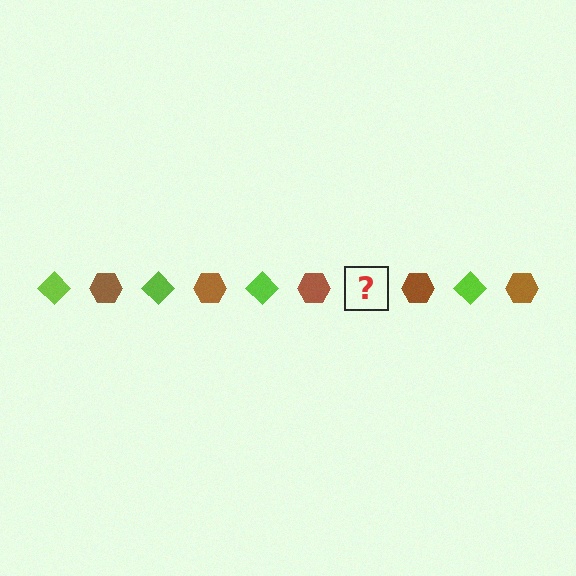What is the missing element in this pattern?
The missing element is a lime diamond.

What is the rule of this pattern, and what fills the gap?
The rule is that the pattern alternates between lime diamond and brown hexagon. The gap should be filled with a lime diamond.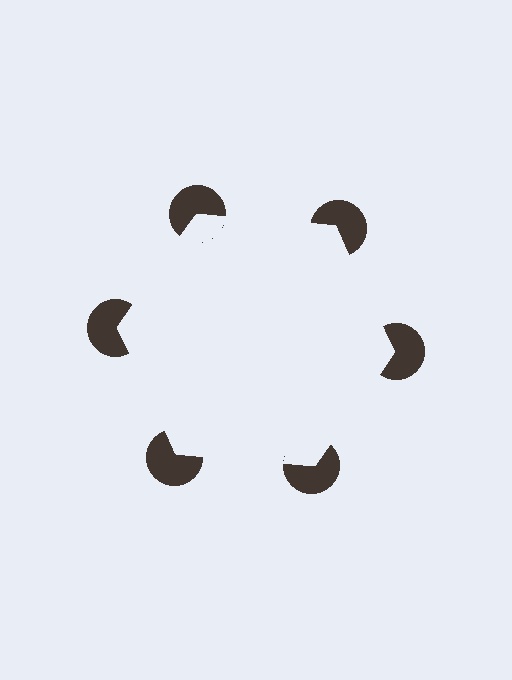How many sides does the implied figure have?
6 sides.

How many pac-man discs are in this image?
There are 6 — one at each vertex of the illusory hexagon.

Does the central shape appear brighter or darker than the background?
It typically appears slightly brighter than the background, even though no actual brightness change is drawn.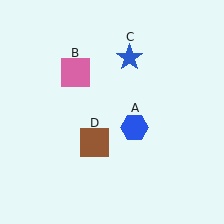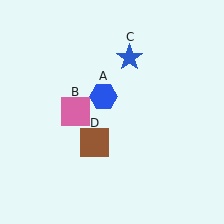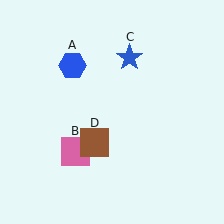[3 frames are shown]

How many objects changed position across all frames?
2 objects changed position: blue hexagon (object A), pink square (object B).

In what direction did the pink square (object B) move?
The pink square (object B) moved down.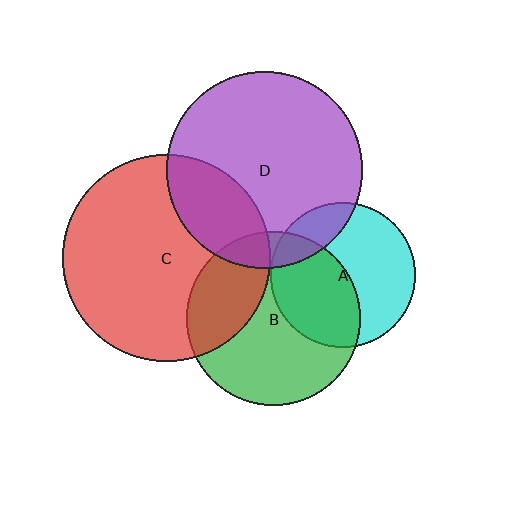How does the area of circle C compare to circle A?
Approximately 2.0 times.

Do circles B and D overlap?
Yes.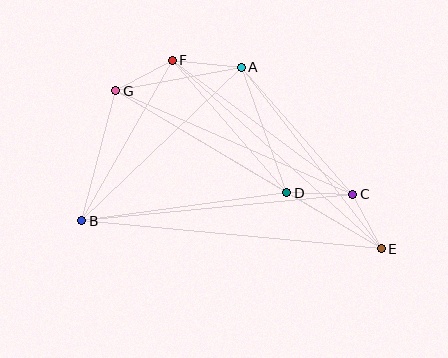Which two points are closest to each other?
Points C and E are closest to each other.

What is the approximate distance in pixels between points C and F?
The distance between C and F is approximately 225 pixels.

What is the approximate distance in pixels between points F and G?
The distance between F and G is approximately 65 pixels.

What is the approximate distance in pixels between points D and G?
The distance between D and G is approximately 199 pixels.